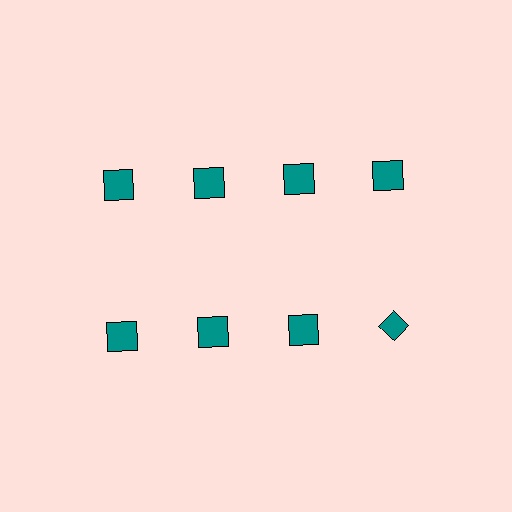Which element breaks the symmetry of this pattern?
The teal diamond in the second row, second from right column breaks the symmetry. All other shapes are teal squares.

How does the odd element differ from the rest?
It has a different shape: diamond instead of square.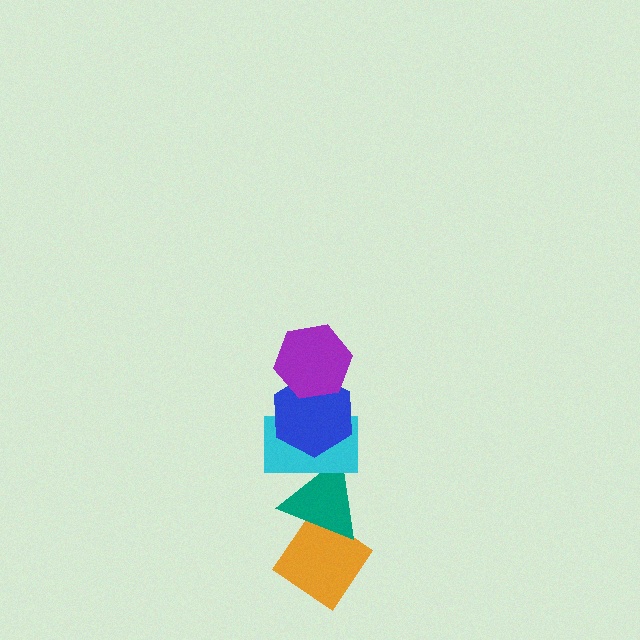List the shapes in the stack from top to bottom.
From top to bottom: the purple hexagon, the blue hexagon, the cyan rectangle, the teal triangle, the orange diamond.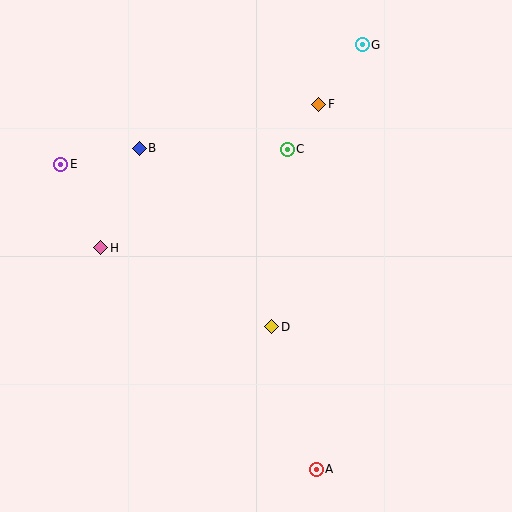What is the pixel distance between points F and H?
The distance between F and H is 261 pixels.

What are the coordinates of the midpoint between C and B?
The midpoint between C and B is at (213, 149).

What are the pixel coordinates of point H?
Point H is at (100, 248).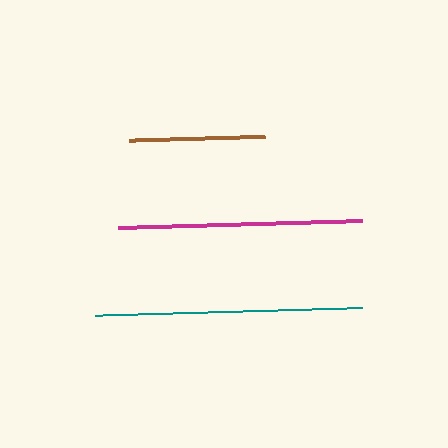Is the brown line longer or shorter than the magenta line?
The magenta line is longer than the brown line.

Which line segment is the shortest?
The brown line is the shortest at approximately 136 pixels.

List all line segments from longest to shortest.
From longest to shortest: teal, magenta, brown.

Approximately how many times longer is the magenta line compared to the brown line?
The magenta line is approximately 1.8 times the length of the brown line.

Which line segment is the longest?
The teal line is the longest at approximately 268 pixels.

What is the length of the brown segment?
The brown segment is approximately 136 pixels long.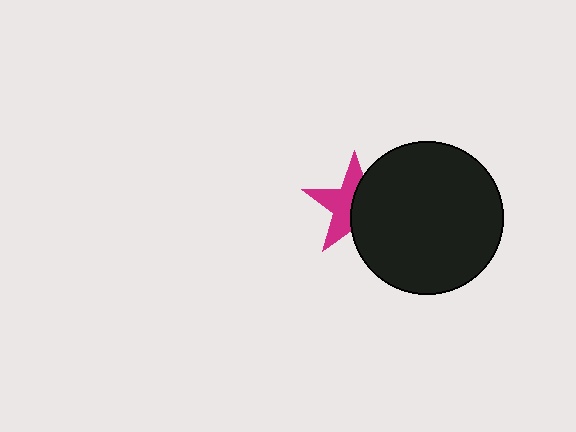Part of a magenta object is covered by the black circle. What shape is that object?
It is a star.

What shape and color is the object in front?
The object in front is a black circle.